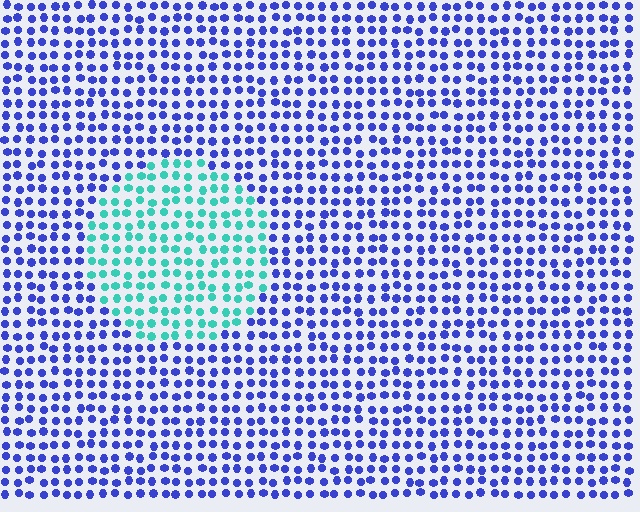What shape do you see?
I see a circle.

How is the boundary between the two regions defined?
The boundary is defined purely by a slight shift in hue (about 65 degrees). Spacing, size, and orientation are identical on both sides.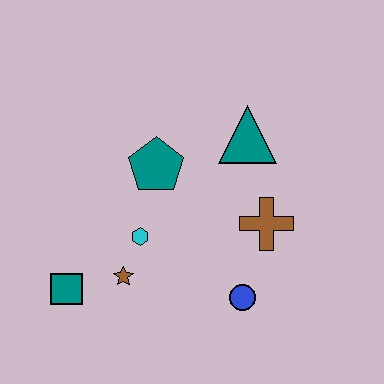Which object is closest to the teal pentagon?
The cyan hexagon is closest to the teal pentagon.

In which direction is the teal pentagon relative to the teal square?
The teal pentagon is above the teal square.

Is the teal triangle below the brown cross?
No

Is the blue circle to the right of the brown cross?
No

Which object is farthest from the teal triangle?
The teal square is farthest from the teal triangle.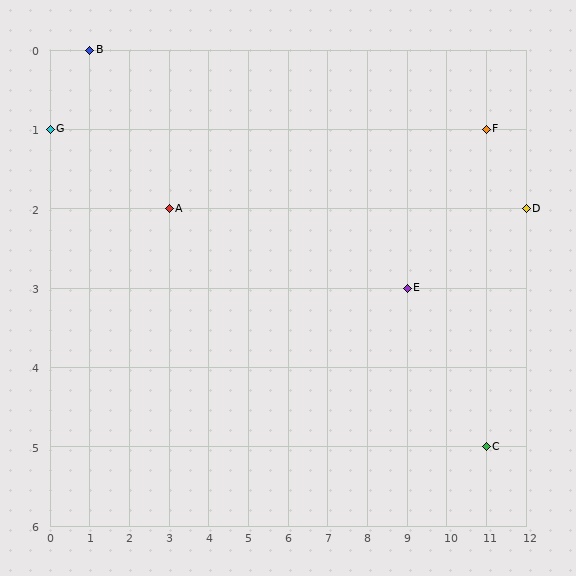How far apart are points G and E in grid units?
Points G and E are 9 columns and 2 rows apart (about 9.2 grid units diagonally).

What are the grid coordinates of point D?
Point D is at grid coordinates (12, 2).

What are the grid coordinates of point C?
Point C is at grid coordinates (11, 5).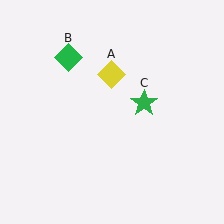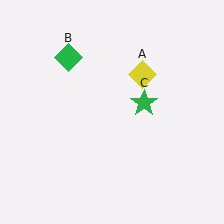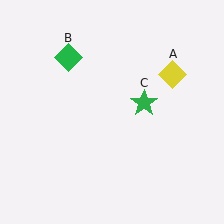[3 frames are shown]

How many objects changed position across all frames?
1 object changed position: yellow diamond (object A).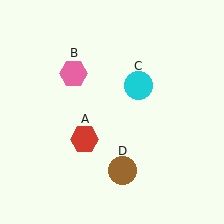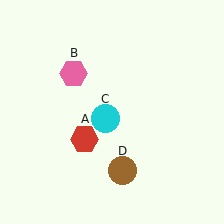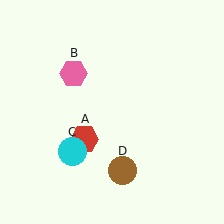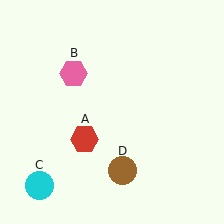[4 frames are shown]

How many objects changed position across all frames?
1 object changed position: cyan circle (object C).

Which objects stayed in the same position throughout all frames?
Red hexagon (object A) and pink hexagon (object B) and brown circle (object D) remained stationary.